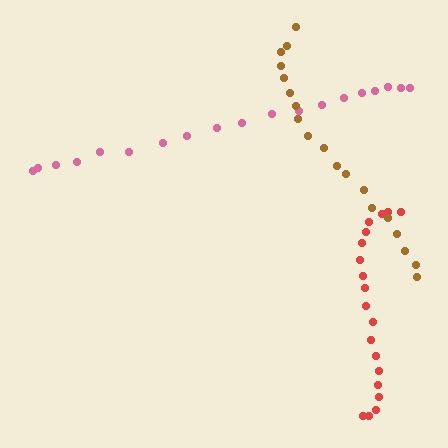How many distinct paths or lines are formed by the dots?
There are 3 distinct paths.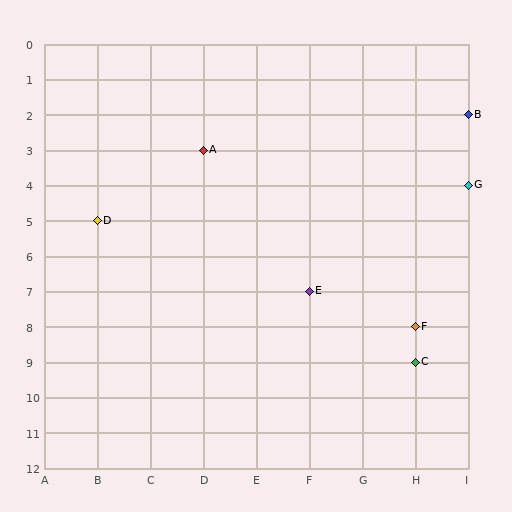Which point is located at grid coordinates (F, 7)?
Point E is at (F, 7).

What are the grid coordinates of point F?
Point F is at grid coordinates (H, 8).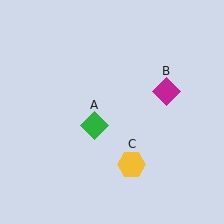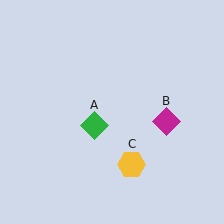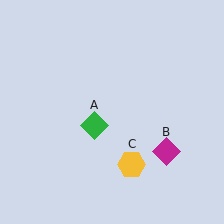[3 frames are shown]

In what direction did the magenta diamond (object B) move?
The magenta diamond (object B) moved down.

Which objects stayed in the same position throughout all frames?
Green diamond (object A) and yellow hexagon (object C) remained stationary.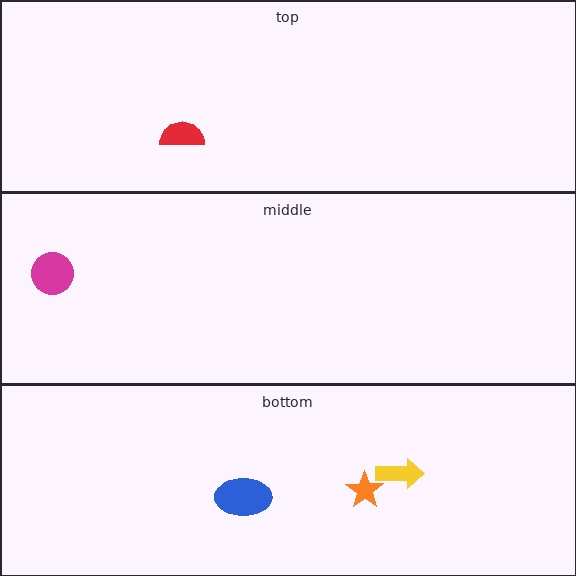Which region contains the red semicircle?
The top region.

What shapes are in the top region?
The red semicircle.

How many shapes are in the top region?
1.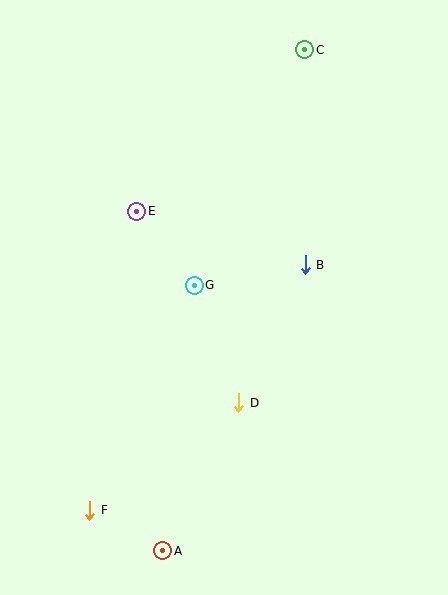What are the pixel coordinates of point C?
Point C is at (305, 50).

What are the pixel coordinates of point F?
Point F is at (90, 510).